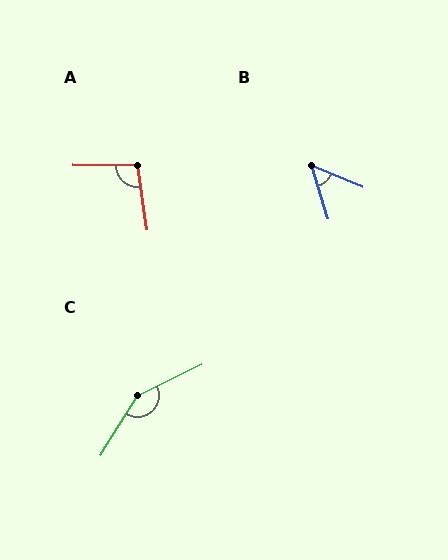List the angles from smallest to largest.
B (50°), A (99°), C (148°).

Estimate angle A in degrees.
Approximately 99 degrees.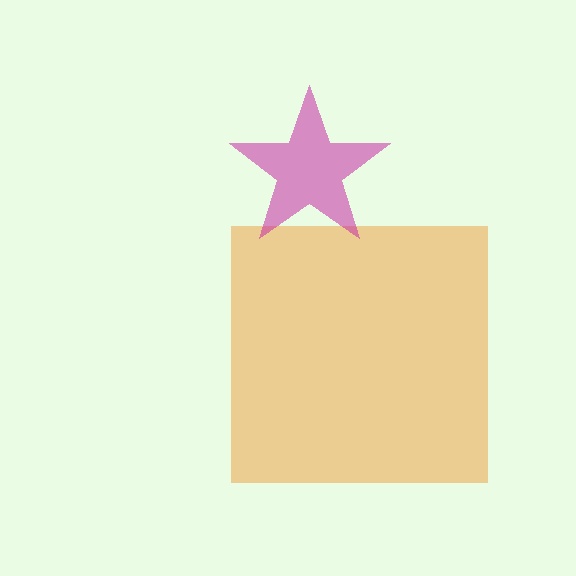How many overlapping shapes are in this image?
There are 2 overlapping shapes in the image.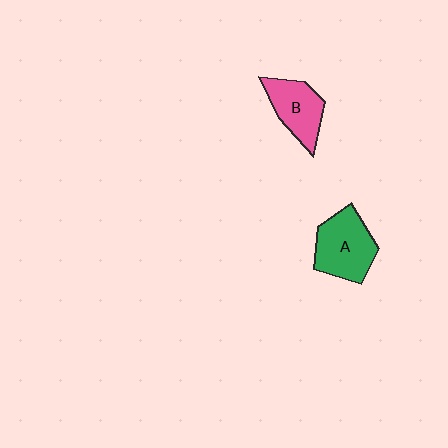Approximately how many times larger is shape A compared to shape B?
Approximately 1.2 times.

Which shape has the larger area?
Shape A (green).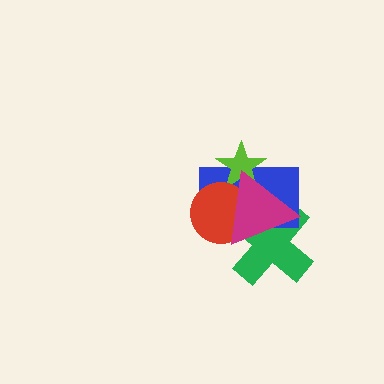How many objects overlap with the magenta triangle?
4 objects overlap with the magenta triangle.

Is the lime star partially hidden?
Yes, it is partially covered by another shape.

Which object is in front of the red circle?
The magenta triangle is in front of the red circle.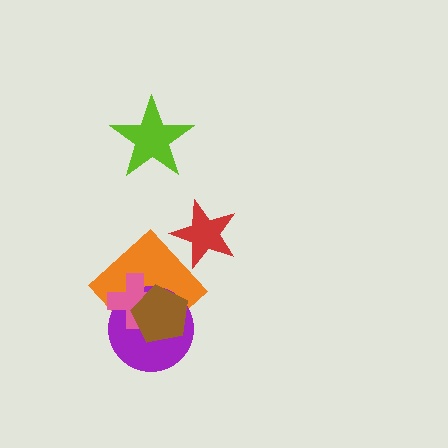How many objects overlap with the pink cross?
3 objects overlap with the pink cross.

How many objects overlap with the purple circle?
3 objects overlap with the purple circle.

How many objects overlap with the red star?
0 objects overlap with the red star.